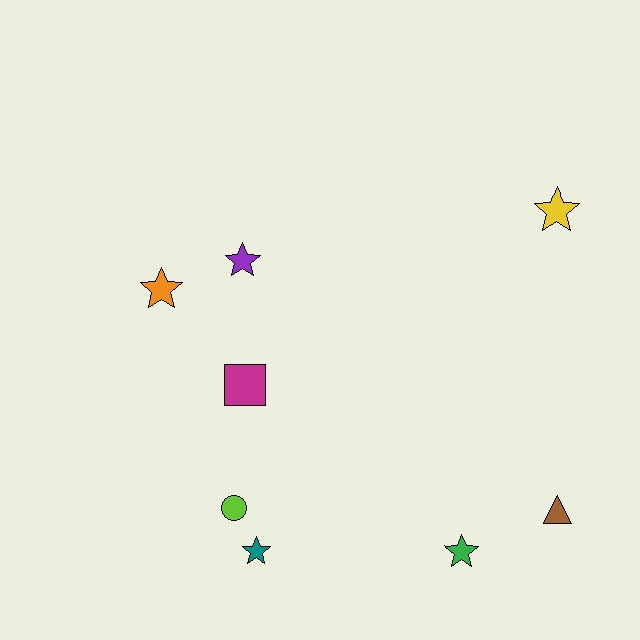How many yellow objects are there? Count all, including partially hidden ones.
There is 1 yellow object.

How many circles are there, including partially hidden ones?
There is 1 circle.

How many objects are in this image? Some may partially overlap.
There are 8 objects.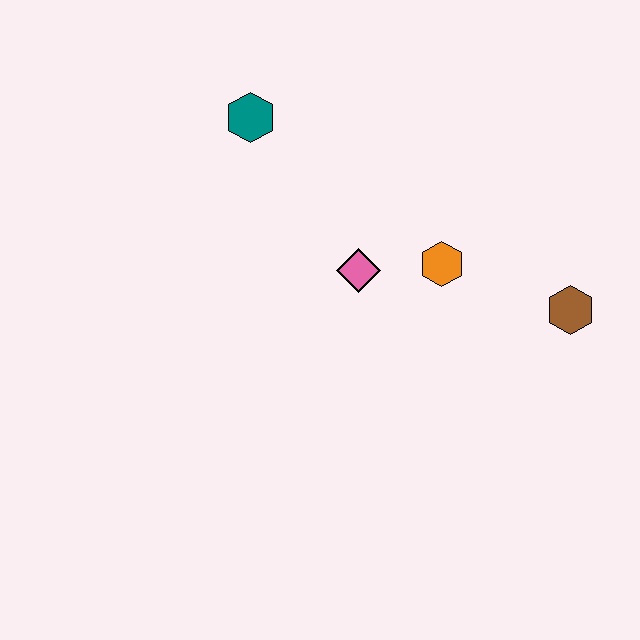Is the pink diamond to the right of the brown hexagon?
No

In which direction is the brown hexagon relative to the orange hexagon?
The brown hexagon is to the right of the orange hexagon.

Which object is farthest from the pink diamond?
The brown hexagon is farthest from the pink diamond.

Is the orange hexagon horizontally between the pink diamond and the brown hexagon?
Yes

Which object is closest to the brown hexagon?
The orange hexagon is closest to the brown hexagon.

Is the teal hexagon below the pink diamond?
No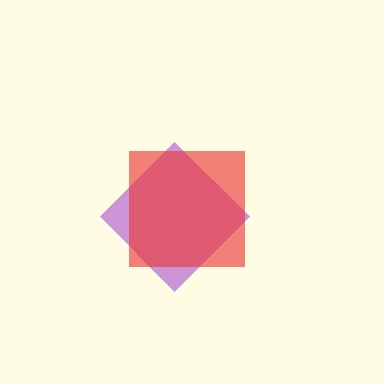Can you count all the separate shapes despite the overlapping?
Yes, there are 2 separate shapes.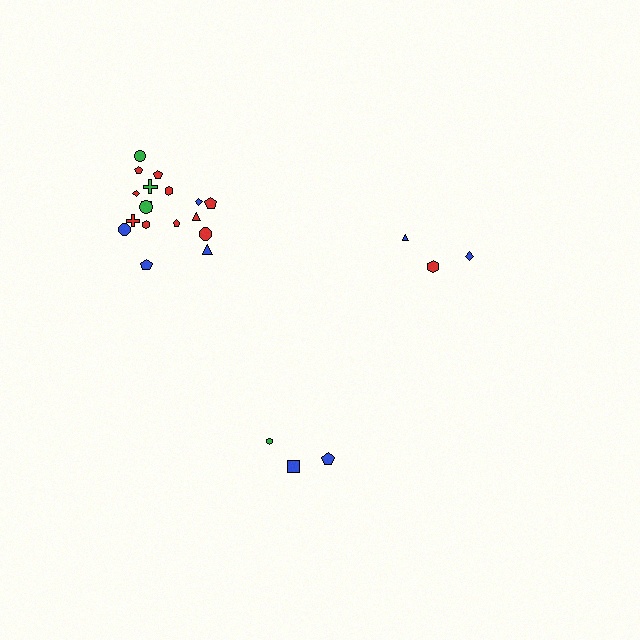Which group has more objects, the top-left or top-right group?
The top-left group.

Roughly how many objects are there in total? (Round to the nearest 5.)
Roughly 25 objects in total.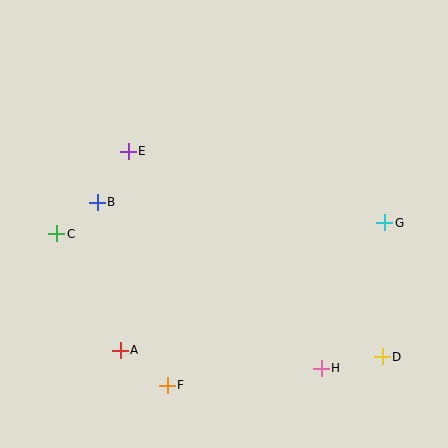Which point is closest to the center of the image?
Point E at (128, 151) is closest to the center.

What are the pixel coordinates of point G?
Point G is at (385, 223).